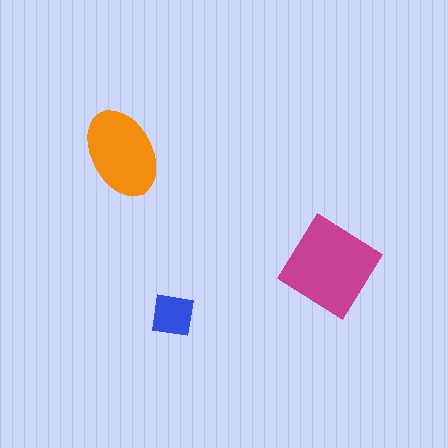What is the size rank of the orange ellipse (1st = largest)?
2nd.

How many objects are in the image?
There are 3 objects in the image.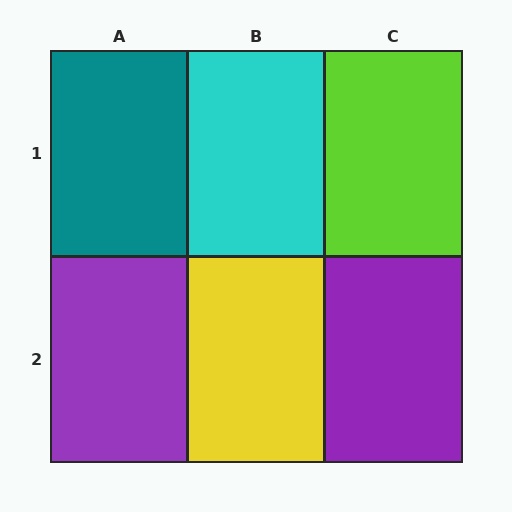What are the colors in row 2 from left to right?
Purple, yellow, purple.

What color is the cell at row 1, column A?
Teal.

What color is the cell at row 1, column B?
Cyan.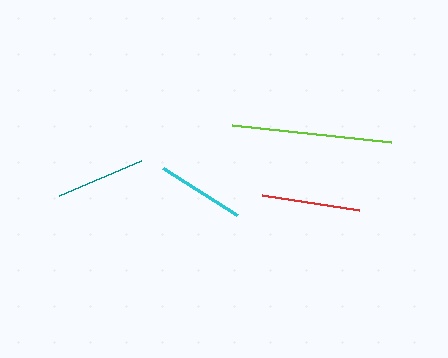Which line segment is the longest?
The lime line is the longest at approximately 159 pixels.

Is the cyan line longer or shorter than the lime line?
The lime line is longer than the cyan line.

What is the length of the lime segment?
The lime segment is approximately 159 pixels long.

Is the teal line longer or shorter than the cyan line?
The teal line is longer than the cyan line.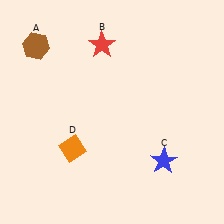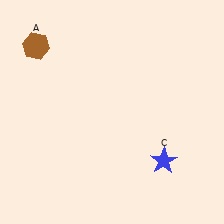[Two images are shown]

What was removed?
The orange diamond (D), the red star (B) were removed in Image 2.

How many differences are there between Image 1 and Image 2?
There are 2 differences between the two images.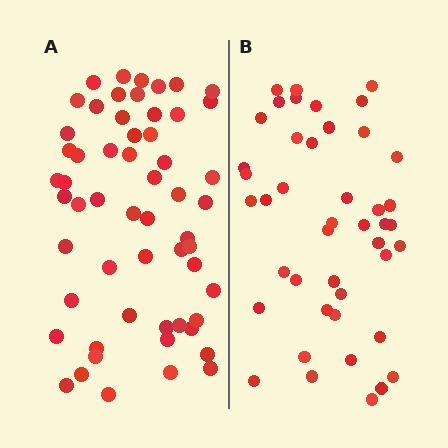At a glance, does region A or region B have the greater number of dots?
Region A (the left region) has more dots.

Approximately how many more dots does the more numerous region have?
Region A has approximately 15 more dots than region B.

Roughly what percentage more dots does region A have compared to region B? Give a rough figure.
About 30% more.